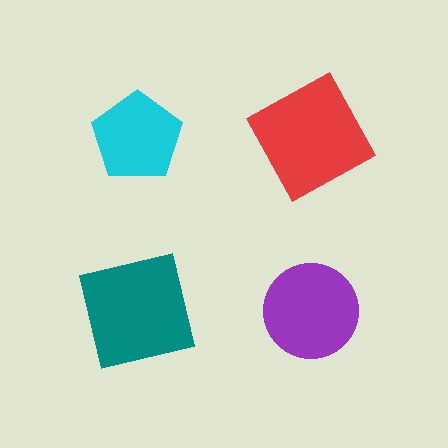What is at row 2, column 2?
A purple circle.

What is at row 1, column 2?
A red square.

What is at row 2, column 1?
A teal square.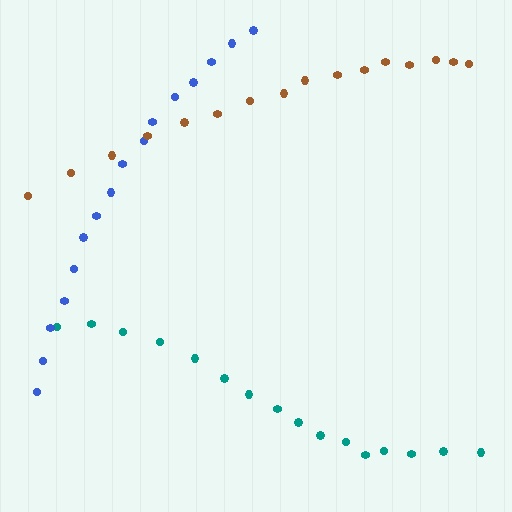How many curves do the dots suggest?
There are 3 distinct paths.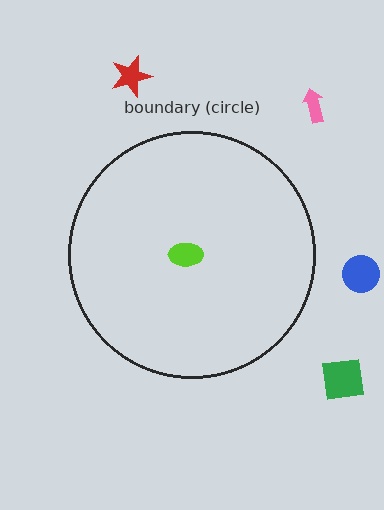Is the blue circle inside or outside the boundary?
Outside.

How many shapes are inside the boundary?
1 inside, 4 outside.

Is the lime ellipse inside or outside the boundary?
Inside.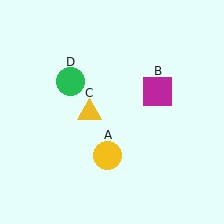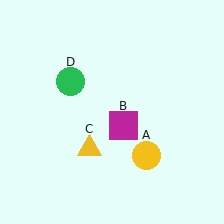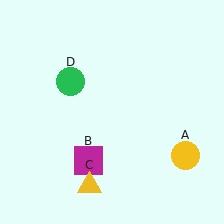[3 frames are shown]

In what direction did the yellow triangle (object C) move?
The yellow triangle (object C) moved down.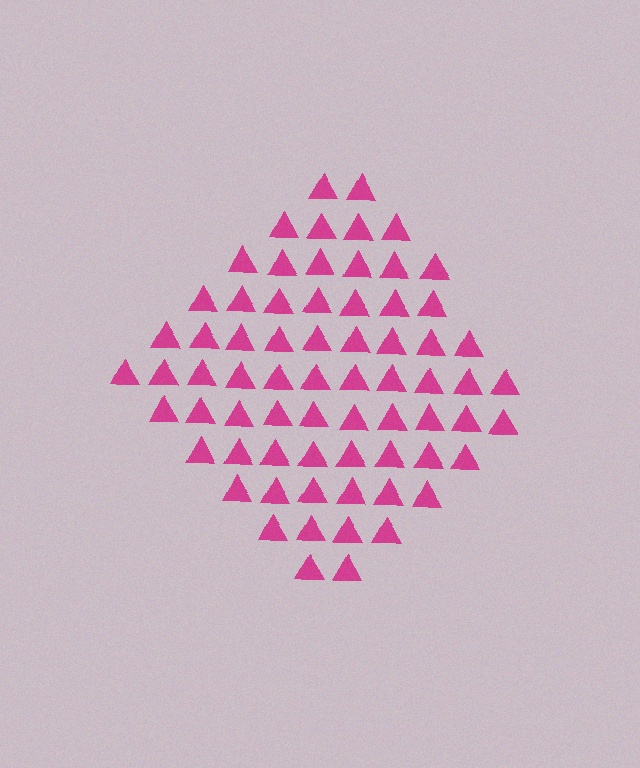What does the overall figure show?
The overall figure shows a diamond.